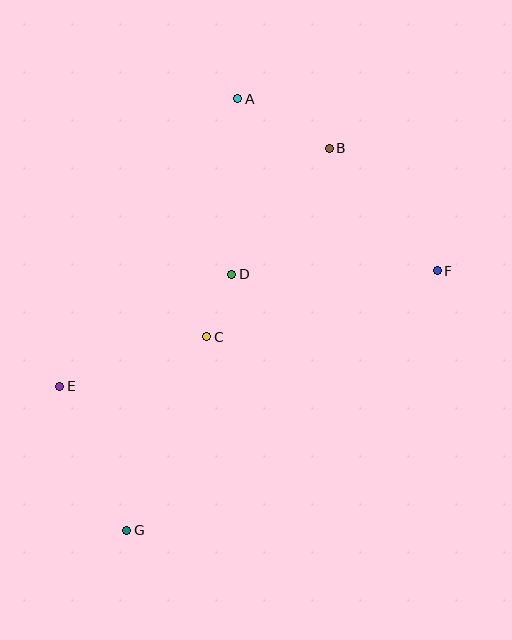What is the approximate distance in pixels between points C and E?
The distance between C and E is approximately 155 pixels.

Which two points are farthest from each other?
Points A and G are farthest from each other.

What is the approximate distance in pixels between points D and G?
The distance between D and G is approximately 277 pixels.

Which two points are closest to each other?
Points C and D are closest to each other.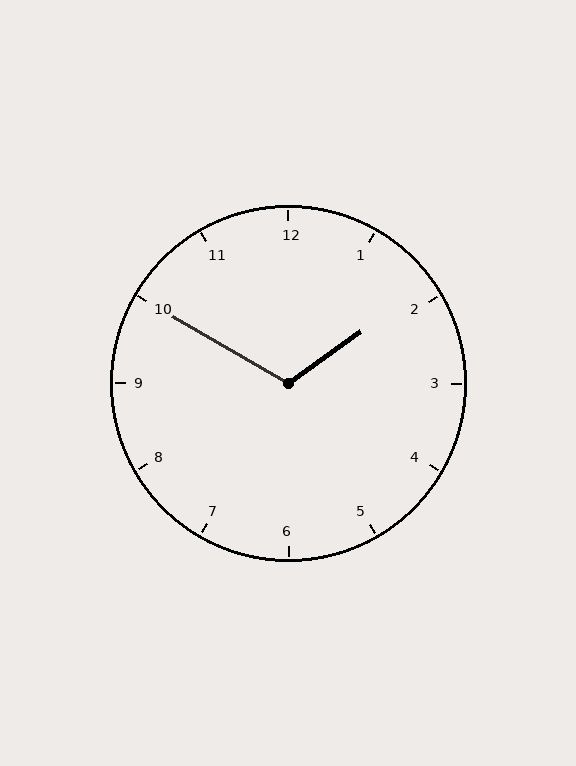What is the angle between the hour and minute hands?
Approximately 115 degrees.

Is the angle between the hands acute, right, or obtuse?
It is obtuse.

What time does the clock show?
1:50.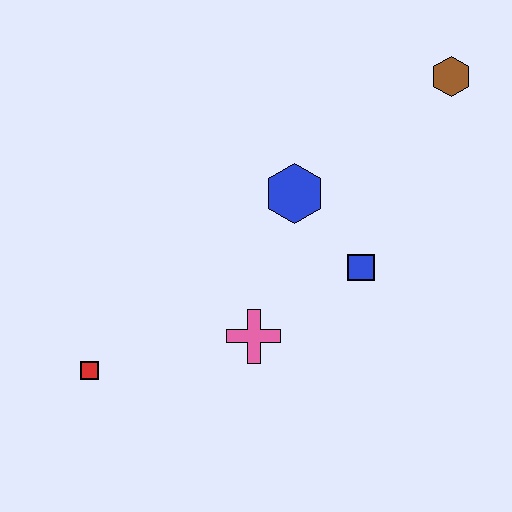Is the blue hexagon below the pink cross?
No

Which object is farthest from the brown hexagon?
The red square is farthest from the brown hexagon.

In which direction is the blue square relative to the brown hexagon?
The blue square is below the brown hexagon.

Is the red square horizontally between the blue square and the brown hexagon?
No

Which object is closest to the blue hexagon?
The blue square is closest to the blue hexagon.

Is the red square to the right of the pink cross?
No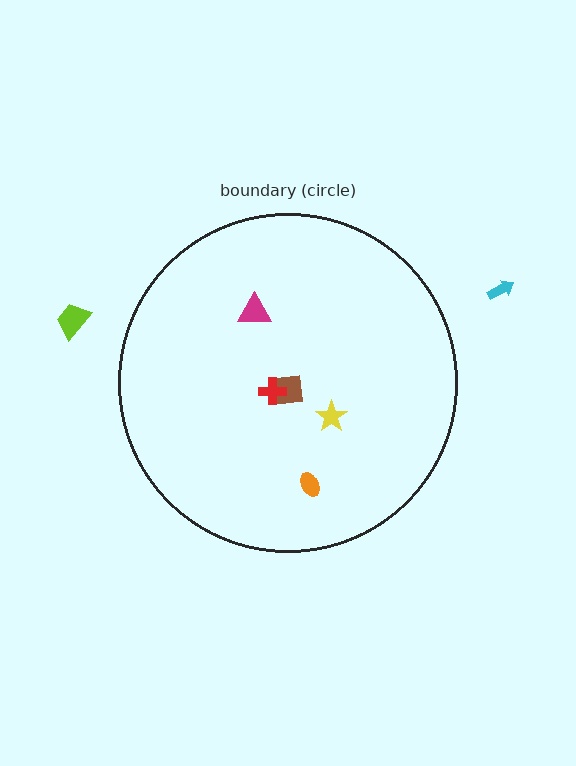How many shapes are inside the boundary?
5 inside, 2 outside.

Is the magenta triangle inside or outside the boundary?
Inside.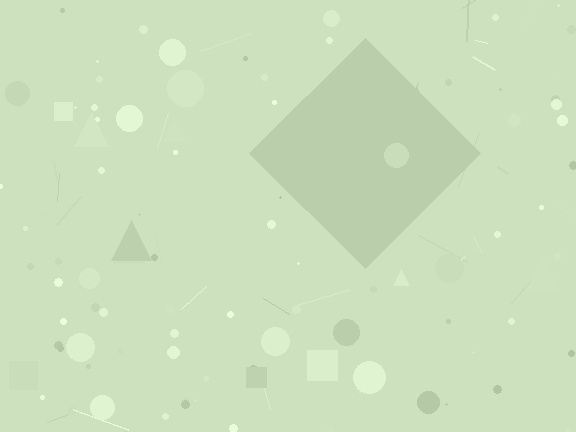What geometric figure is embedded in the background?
A diamond is embedded in the background.